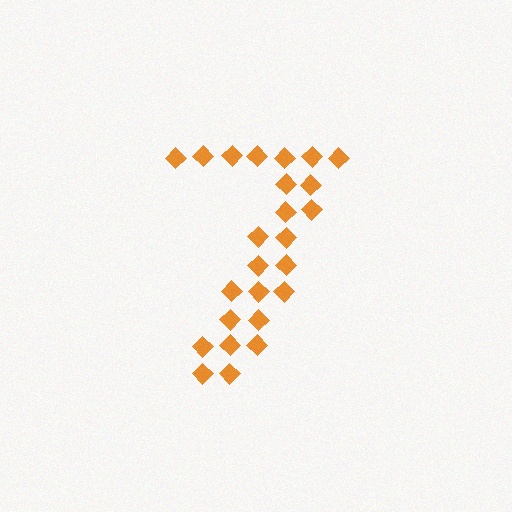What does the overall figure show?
The overall figure shows the digit 7.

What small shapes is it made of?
It is made of small diamonds.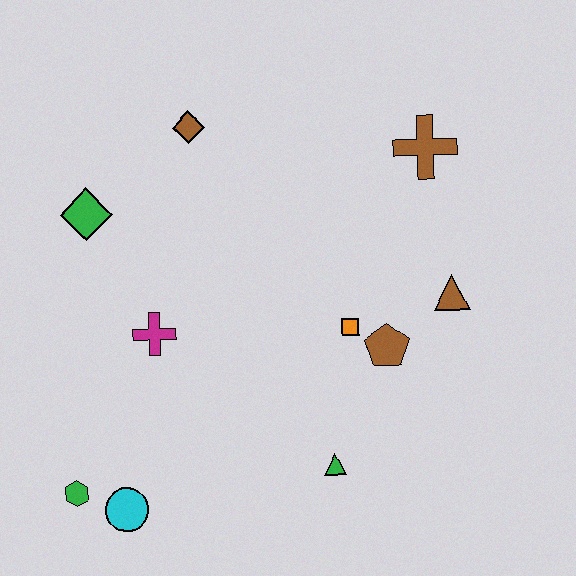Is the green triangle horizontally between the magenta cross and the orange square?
Yes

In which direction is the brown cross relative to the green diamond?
The brown cross is to the right of the green diamond.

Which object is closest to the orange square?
The brown pentagon is closest to the orange square.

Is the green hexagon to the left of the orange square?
Yes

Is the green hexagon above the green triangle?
No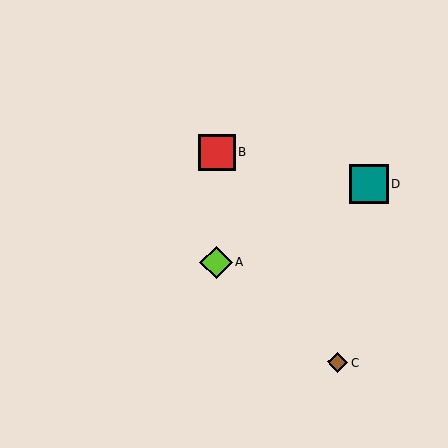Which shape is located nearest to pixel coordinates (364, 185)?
The teal square (labeled D) at (369, 184) is nearest to that location.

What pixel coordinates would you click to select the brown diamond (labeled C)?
Click at (338, 362) to select the brown diamond C.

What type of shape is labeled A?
Shape A is a lime diamond.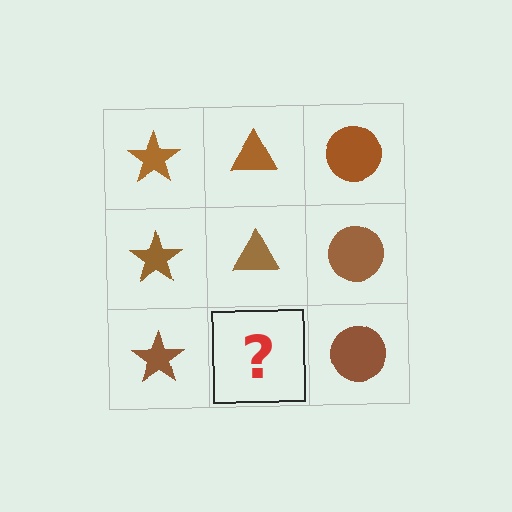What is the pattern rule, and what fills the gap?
The rule is that each column has a consistent shape. The gap should be filled with a brown triangle.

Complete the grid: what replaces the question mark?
The question mark should be replaced with a brown triangle.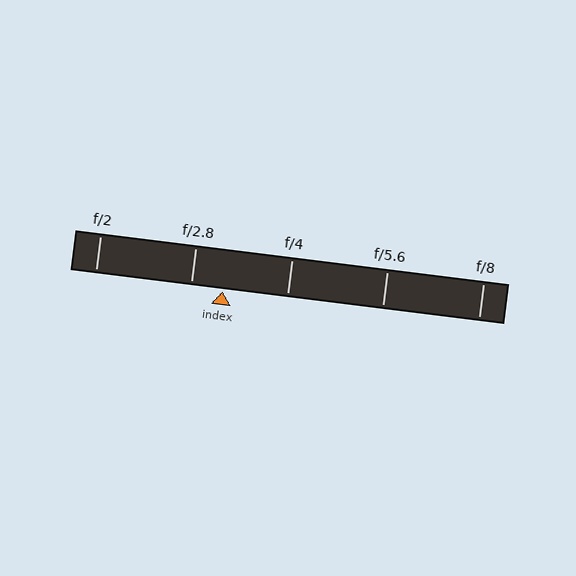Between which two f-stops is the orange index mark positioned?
The index mark is between f/2.8 and f/4.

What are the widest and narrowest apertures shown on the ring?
The widest aperture shown is f/2 and the narrowest is f/8.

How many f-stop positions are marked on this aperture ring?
There are 5 f-stop positions marked.